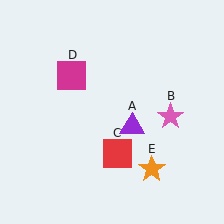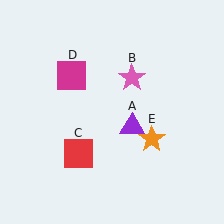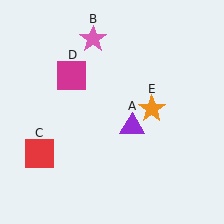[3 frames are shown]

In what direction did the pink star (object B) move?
The pink star (object B) moved up and to the left.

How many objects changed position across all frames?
3 objects changed position: pink star (object B), red square (object C), orange star (object E).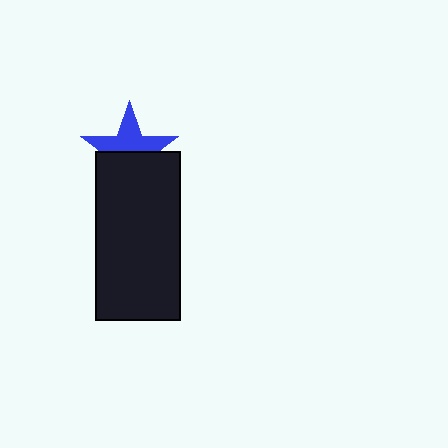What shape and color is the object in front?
The object in front is a black rectangle.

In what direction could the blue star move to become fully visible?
The blue star could move up. That would shift it out from behind the black rectangle entirely.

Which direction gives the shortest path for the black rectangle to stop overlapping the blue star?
Moving down gives the shortest separation.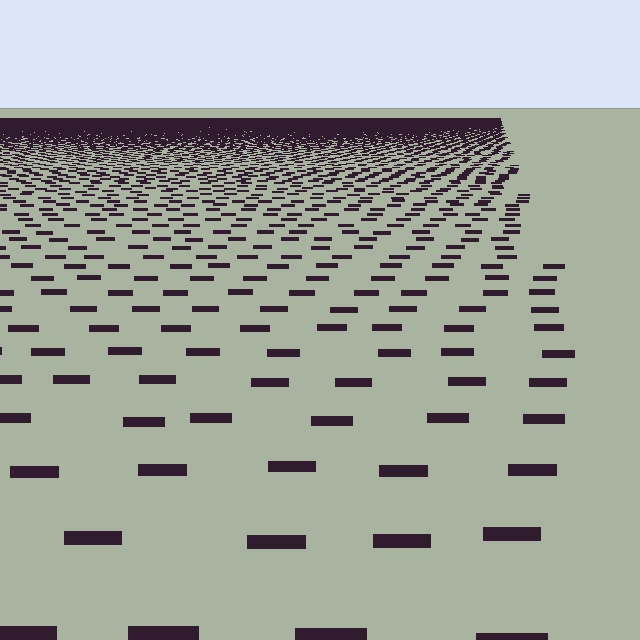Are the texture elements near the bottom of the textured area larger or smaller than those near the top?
Larger. Near the bottom, elements are closer to the viewer and appear at a bigger on-screen size.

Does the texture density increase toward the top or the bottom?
Density increases toward the top.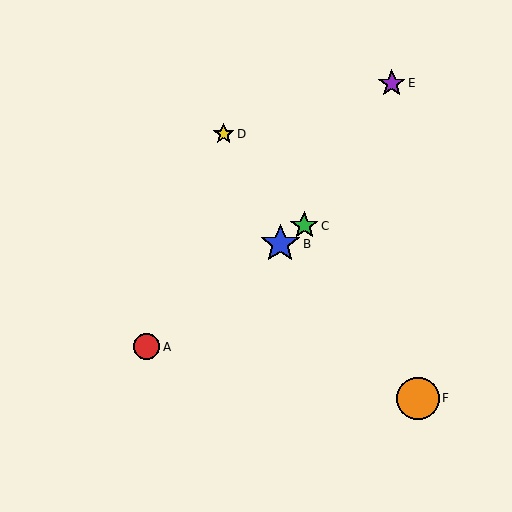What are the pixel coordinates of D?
Object D is at (224, 134).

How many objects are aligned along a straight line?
3 objects (A, B, C) are aligned along a straight line.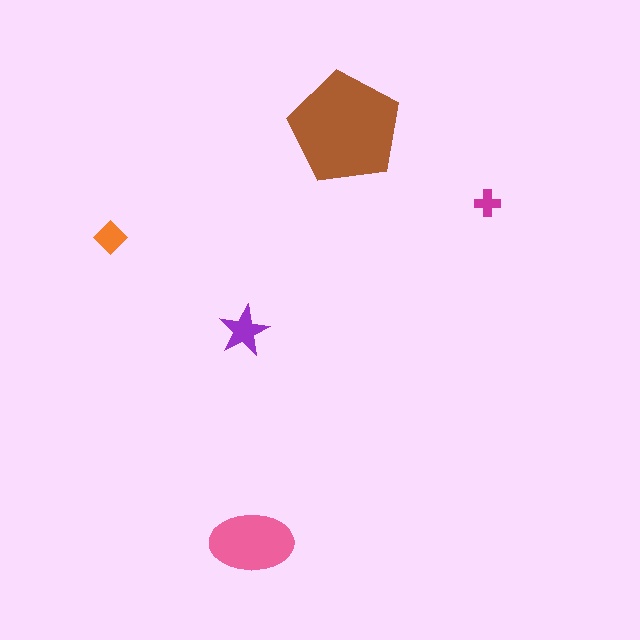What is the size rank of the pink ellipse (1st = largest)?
2nd.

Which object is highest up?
The brown pentagon is topmost.